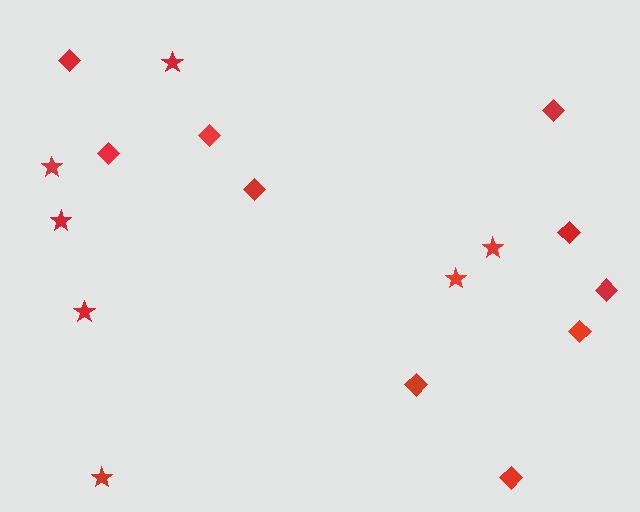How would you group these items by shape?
There are 2 groups: one group of diamonds (10) and one group of stars (7).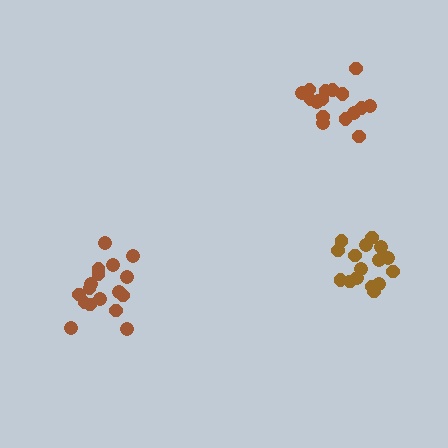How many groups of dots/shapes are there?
There are 3 groups.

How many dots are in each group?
Group 1: 17 dots, Group 2: 17 dots, Group 3: 16 dots (50 total).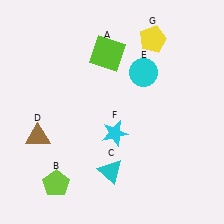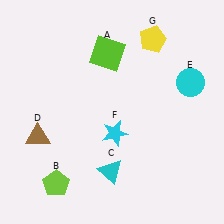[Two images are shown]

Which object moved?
The cyan circle (E) moved right.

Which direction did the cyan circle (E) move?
The cyan circle (E) moved right.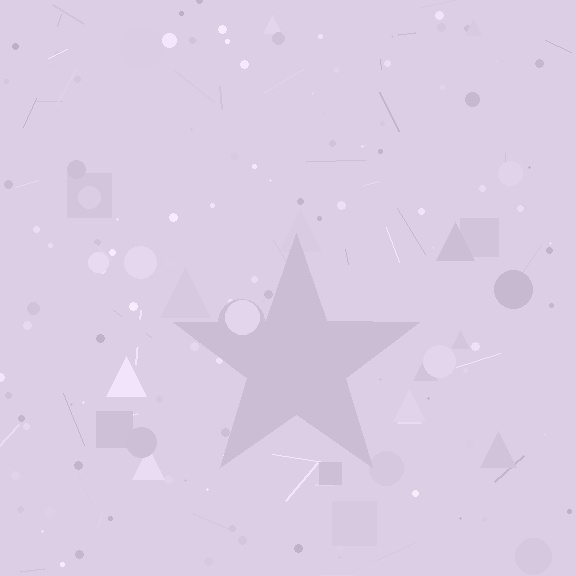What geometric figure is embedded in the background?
A star is embedded in the background.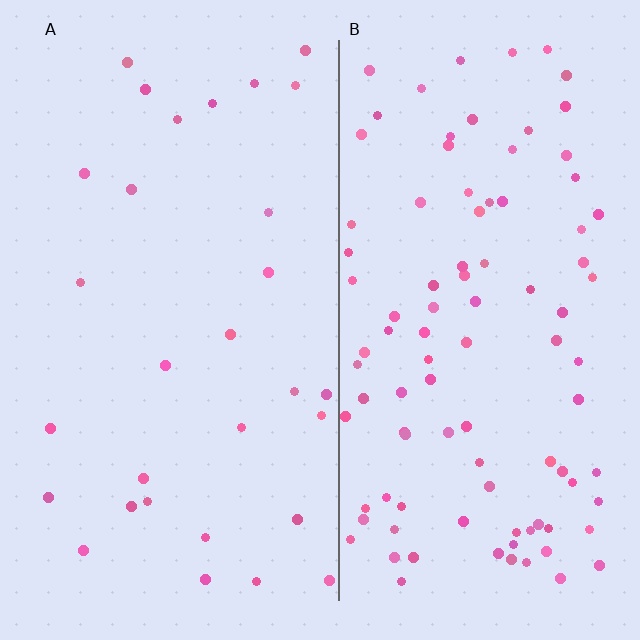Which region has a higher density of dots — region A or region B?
B (the right).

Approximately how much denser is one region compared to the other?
Approximately 3.3× — region B over region A.